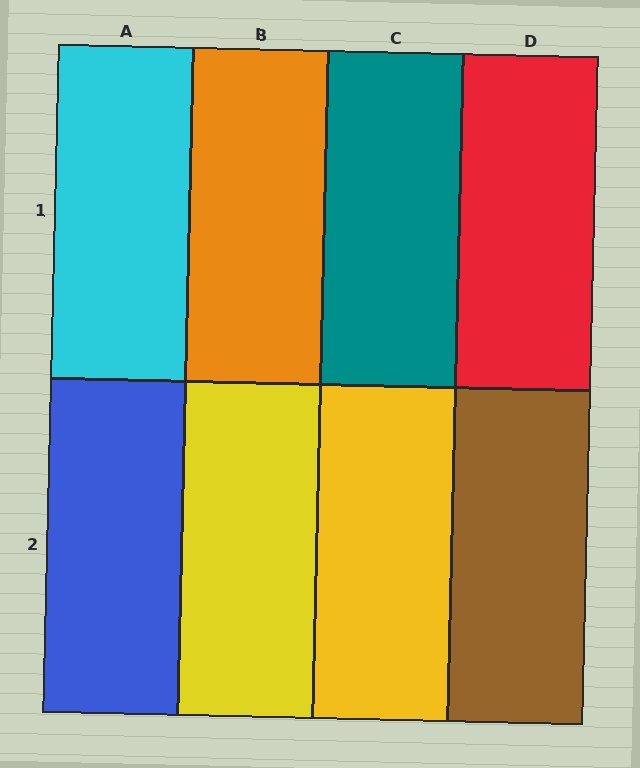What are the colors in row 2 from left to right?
Blue, yellow, yellow, brown.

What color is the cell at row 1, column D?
Red.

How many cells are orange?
1 cell is orange.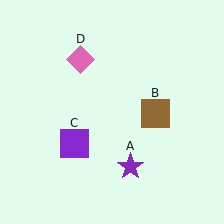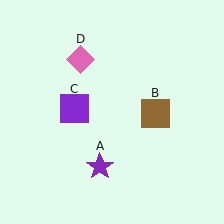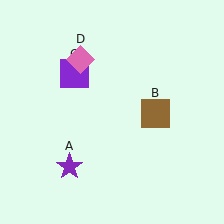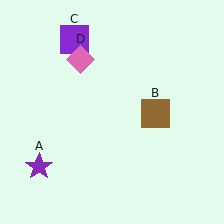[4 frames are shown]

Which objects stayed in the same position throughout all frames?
Brown square (object B) and pink diamond (object D) remained stationary.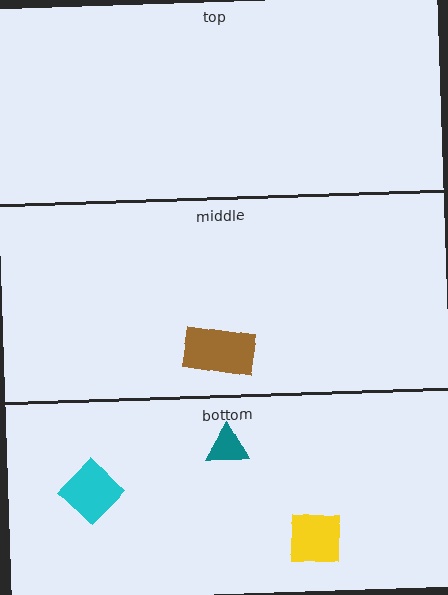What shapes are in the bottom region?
The yellow square, the cyan diamond, the teal triangle.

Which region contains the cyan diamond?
The bottom region.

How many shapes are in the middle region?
1.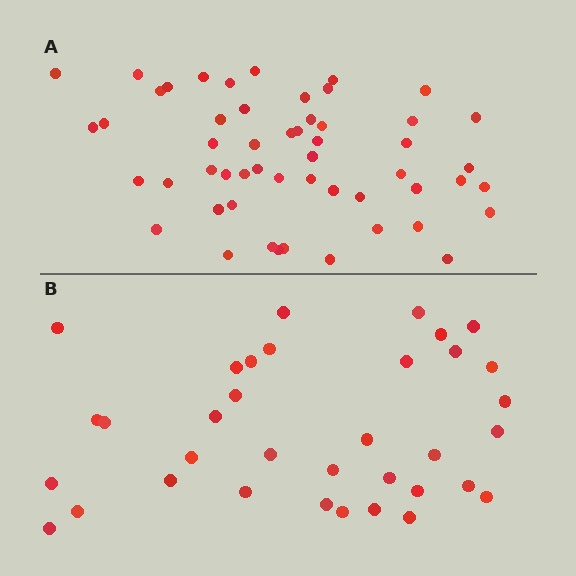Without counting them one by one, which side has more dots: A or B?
Region A (the top region) has more dots.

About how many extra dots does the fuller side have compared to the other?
Region A has approximately 20 more dots than region B.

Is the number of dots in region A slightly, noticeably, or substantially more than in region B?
Region A has substantially more. The ratio is roughly 1.5 to 1.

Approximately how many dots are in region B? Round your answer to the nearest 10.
About 40 dots. (The exact count is 35, which rounds to 40.)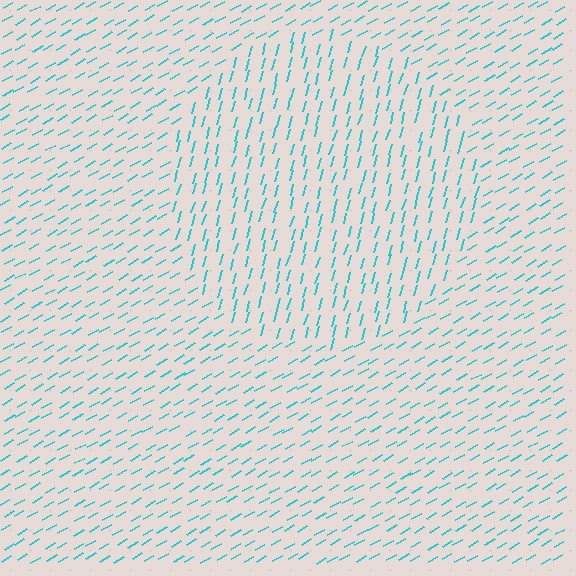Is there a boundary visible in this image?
Yes, there is a texture boundary formed by a change in line orientation.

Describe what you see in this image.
The image is filled with small cyan line segments. A circle region in the image has lines oriented differently from the surrounding lines, creating a visible texture boundary.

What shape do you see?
I see a circle.